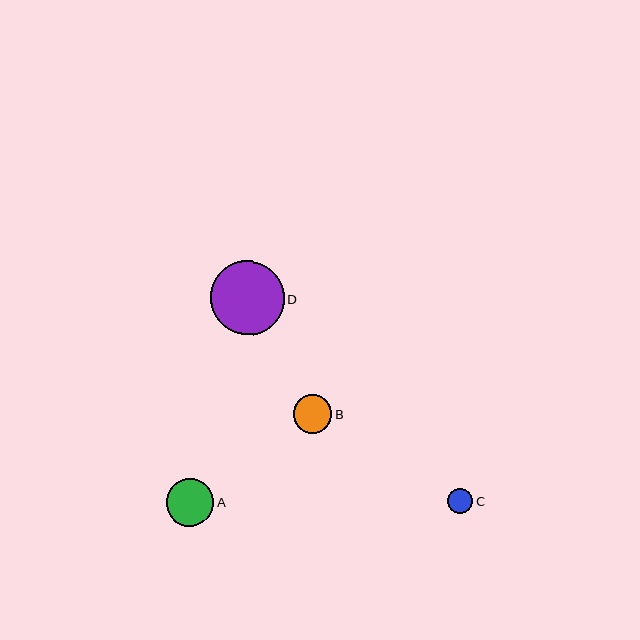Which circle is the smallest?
Circle C is the smallest with a size of approximately 25 pixels.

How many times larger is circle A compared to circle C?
Circle A is approximately 1.9 times the size of circle C.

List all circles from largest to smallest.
From largest to smallest: D, A, B, C.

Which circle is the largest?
Circle D is the largest with a size of approximately 74 pixels.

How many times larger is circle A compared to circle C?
Circle A is approximately 1.9 times the size of circle C.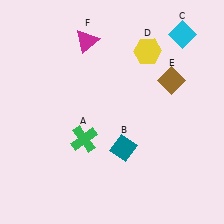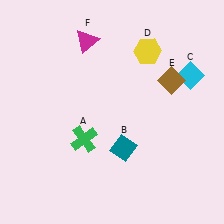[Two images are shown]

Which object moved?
The cyan diamond (C) moved down.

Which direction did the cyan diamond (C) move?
The cyan diamond (C) moved down.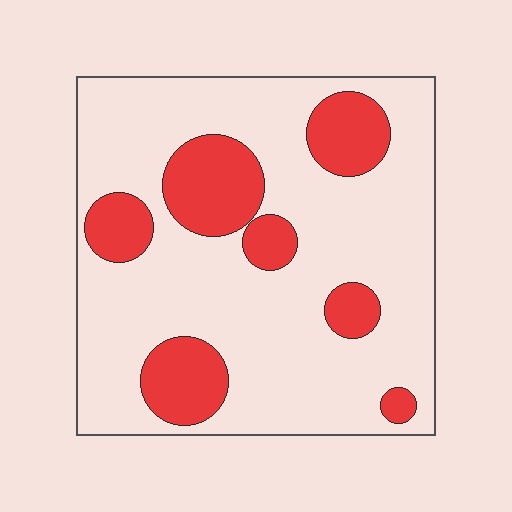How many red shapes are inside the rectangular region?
7.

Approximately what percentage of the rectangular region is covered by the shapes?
Approximately 25%.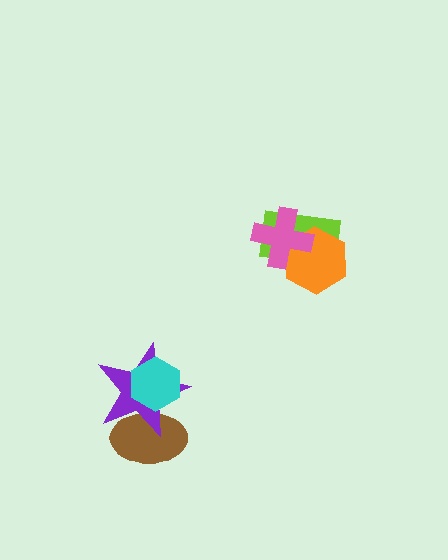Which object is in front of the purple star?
The cyan hexagon is in front of the purple star.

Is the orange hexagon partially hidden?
Yes, it is partially covered by another shape.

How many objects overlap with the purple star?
2 objects overlap with the purple star.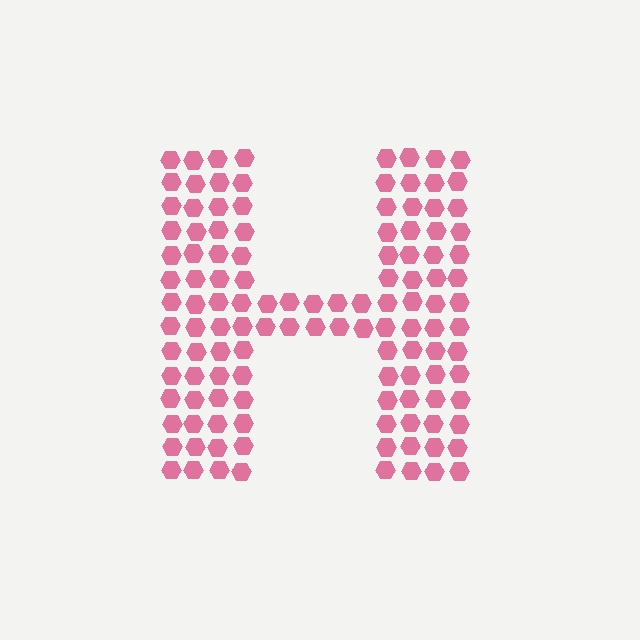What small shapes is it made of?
It is made of small hexagons.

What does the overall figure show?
The overall figure shows the letter H.